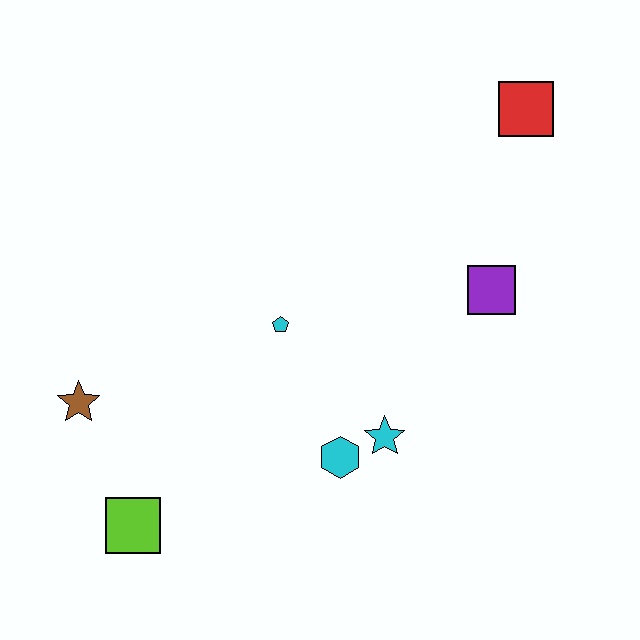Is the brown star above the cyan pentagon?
No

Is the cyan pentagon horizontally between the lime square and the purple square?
Yes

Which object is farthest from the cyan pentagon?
The red square is farthest from the cyan pentagon.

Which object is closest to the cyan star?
The cyan hexagon is closest to the cyan star.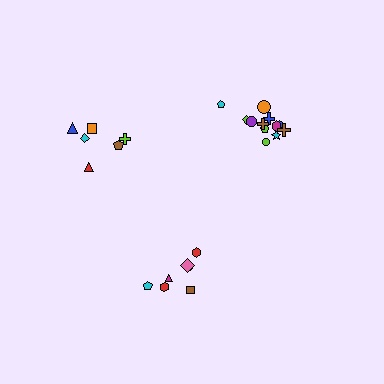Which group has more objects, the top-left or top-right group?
The top-right group.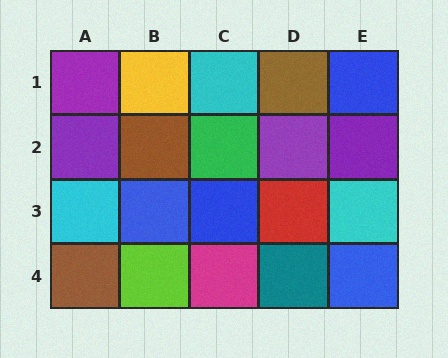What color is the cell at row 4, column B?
Lime.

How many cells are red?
1 cell is red.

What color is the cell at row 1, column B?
Yellow.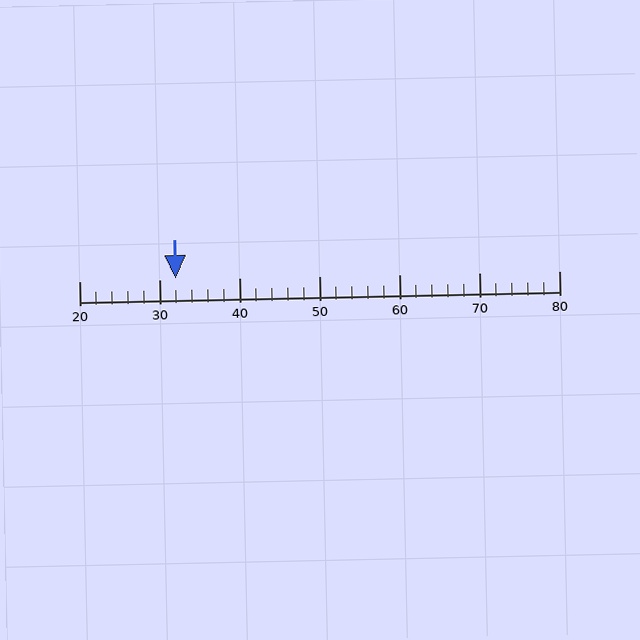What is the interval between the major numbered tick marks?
The major tick marks are spaced 10 units apart.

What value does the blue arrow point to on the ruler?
The blue arrow points to approximately 32.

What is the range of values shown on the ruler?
The ruler shows values from 20 to 80.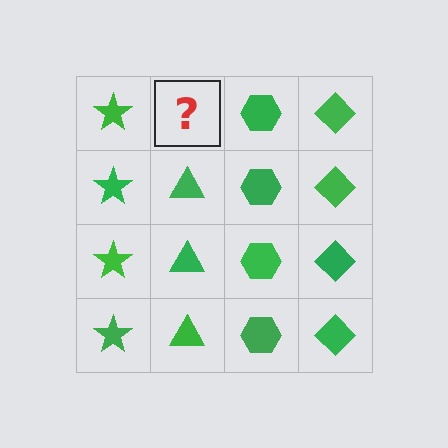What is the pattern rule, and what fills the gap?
The rule is that each column has a consistent shape. The gap should be filled with a green triangle.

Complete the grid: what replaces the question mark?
The question mark should be replaced with a green triangle.